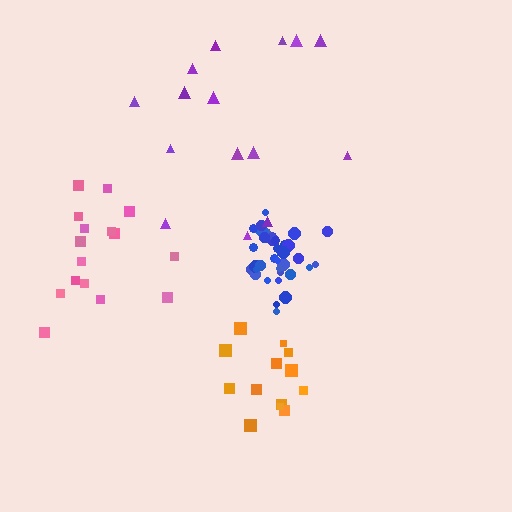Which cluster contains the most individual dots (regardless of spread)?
Blue (35).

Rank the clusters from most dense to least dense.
blue, pink, orange, purple.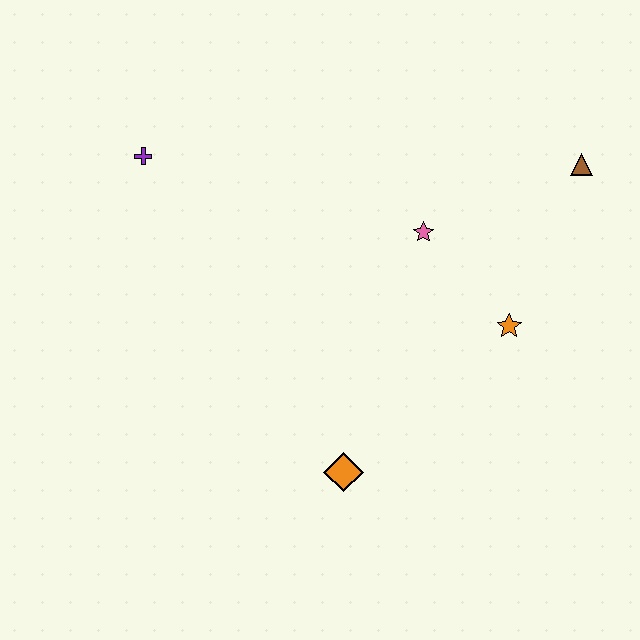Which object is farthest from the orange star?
The purple cross is farthest from the orange star.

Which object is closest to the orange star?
The pink star is closest to the orange star.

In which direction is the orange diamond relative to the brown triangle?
The orange diamond is below the brown triangle.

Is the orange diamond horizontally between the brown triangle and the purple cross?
Yes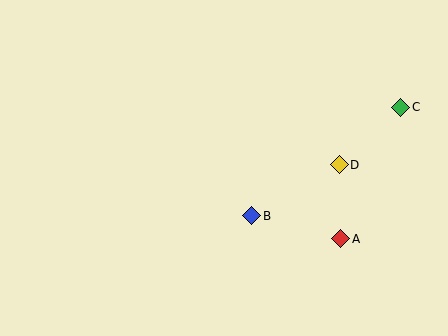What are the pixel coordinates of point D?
Point D is at (339, 165).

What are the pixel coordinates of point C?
Point C is at (401, 107).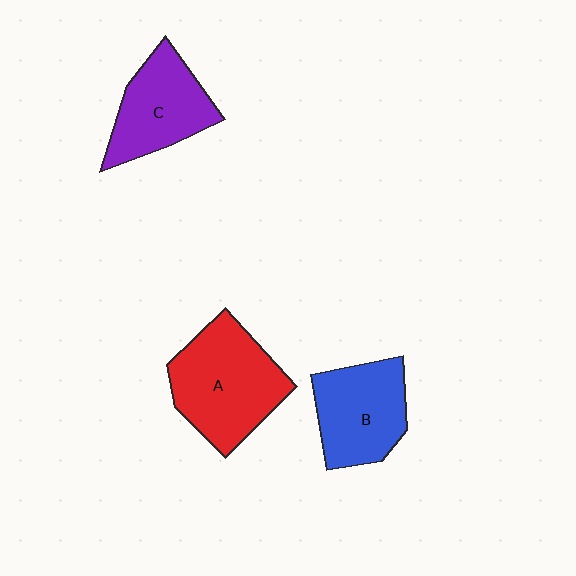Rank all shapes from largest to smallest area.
From largest to smallest: A (red), B (blue), C (purple).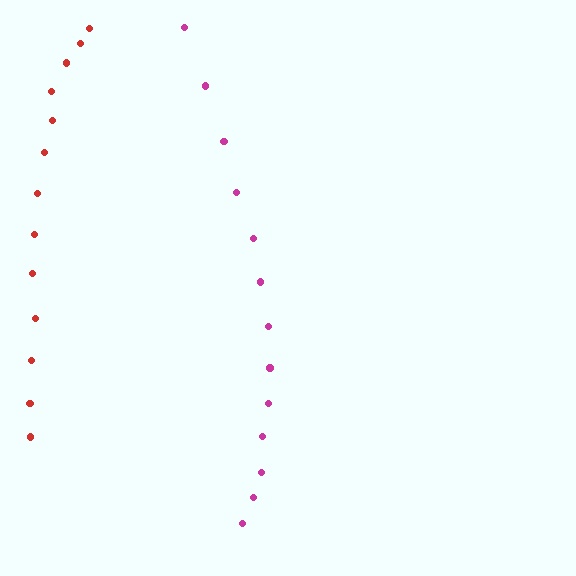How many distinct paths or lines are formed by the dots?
There are 2 distinct paths.